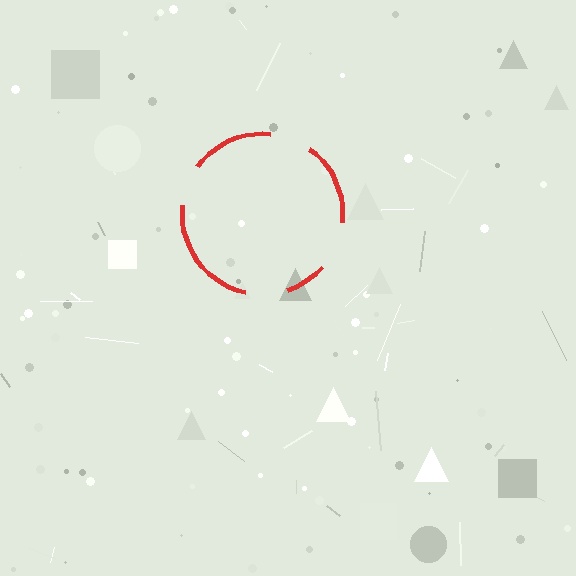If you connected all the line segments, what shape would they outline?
They would outline a circle.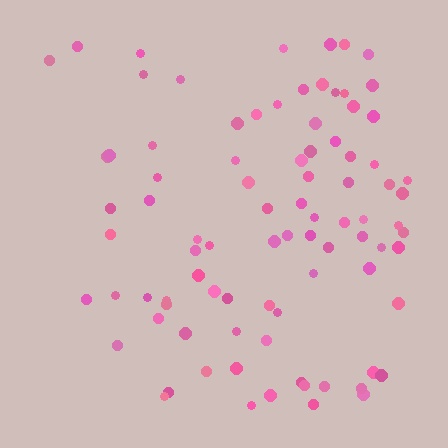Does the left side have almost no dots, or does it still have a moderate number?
Still a moderate number, just noticeably fewer than the right.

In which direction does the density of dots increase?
From left to right, with the right side densest.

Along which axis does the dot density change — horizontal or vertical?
Horizontal.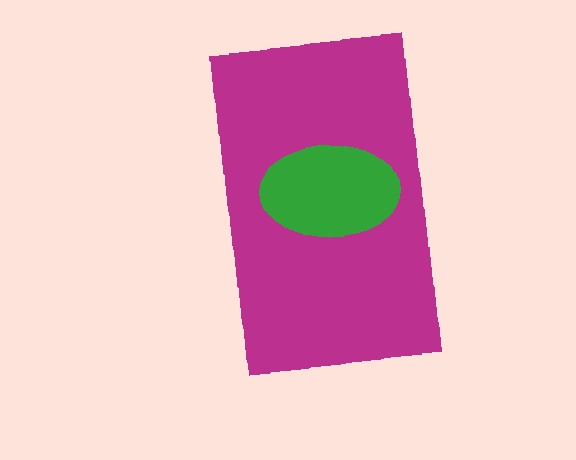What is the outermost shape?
The magenta rectangle.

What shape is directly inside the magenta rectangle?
The green ellipse.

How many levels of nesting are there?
2.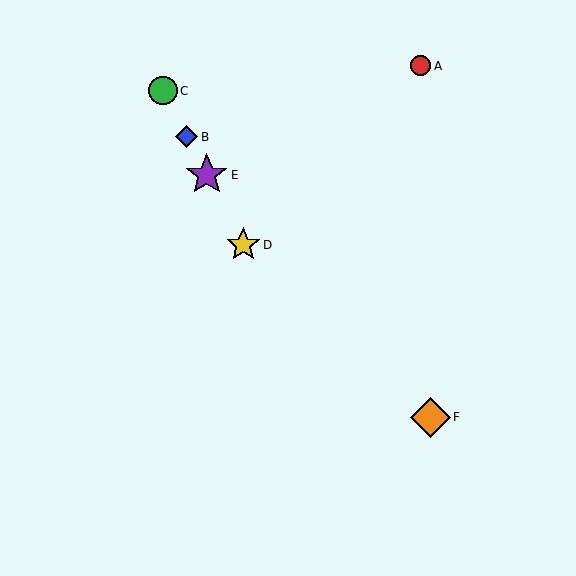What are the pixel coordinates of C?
Object C is at (163, 91).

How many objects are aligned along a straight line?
4 objects (B, C, D, E) are aligned along a straight line.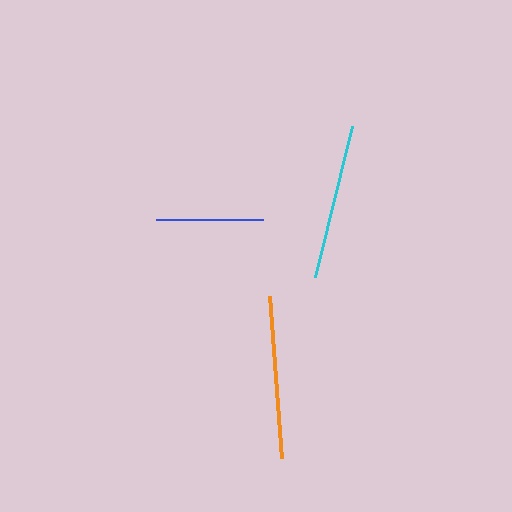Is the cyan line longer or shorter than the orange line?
The orange line is longer than the cyan line.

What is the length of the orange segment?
The orange segment is approximately 162 pixels long.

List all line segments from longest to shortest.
From longest to shortest: orange, cyan, blue.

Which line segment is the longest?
The orange line is the longest at approximately 162 pixels.